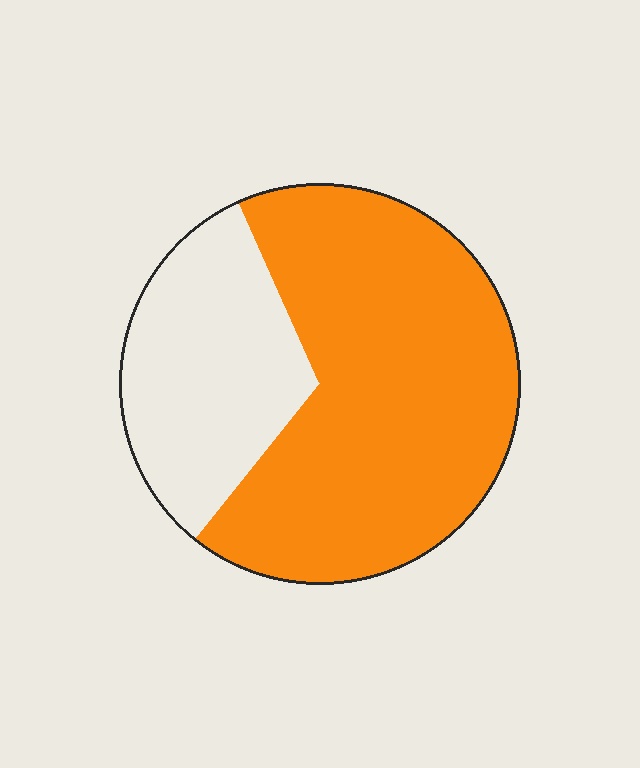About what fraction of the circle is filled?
About two thirds (2/3).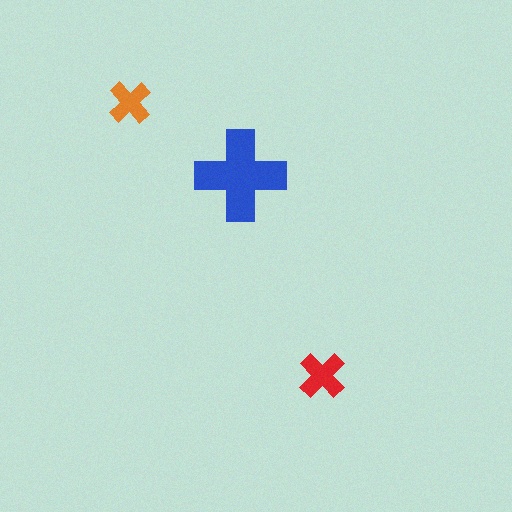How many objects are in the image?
There are 3 objects in the image.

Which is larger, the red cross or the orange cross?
The red one.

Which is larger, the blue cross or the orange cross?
The blue one.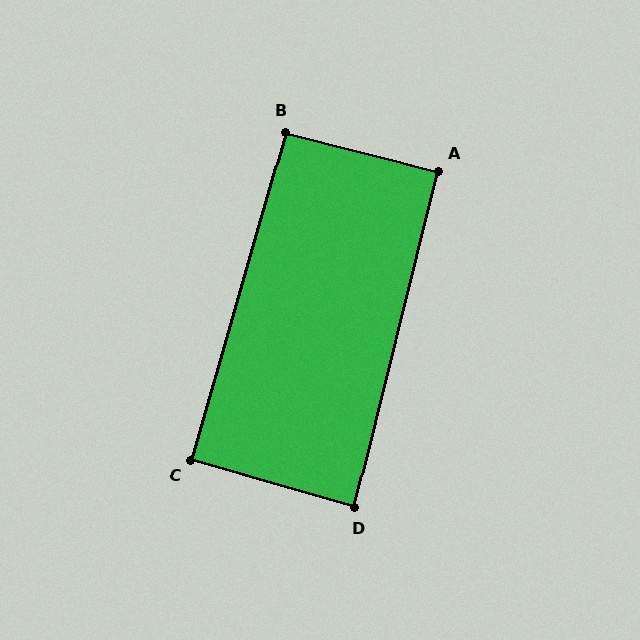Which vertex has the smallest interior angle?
D, at approximately 88 degrees.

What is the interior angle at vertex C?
Approximately 90 degrees (approximately right).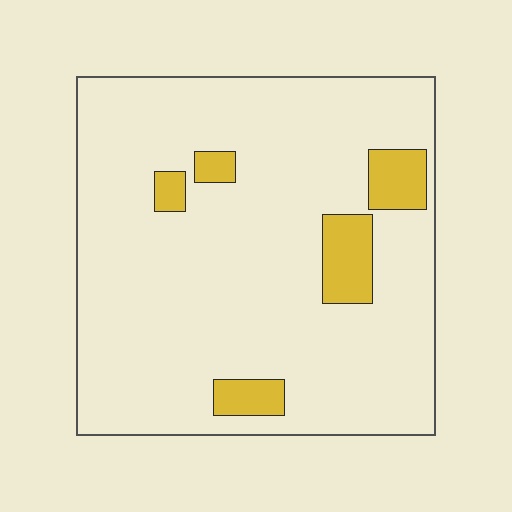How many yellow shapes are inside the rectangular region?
5.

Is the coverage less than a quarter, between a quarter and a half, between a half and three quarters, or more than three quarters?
Less than a quarter.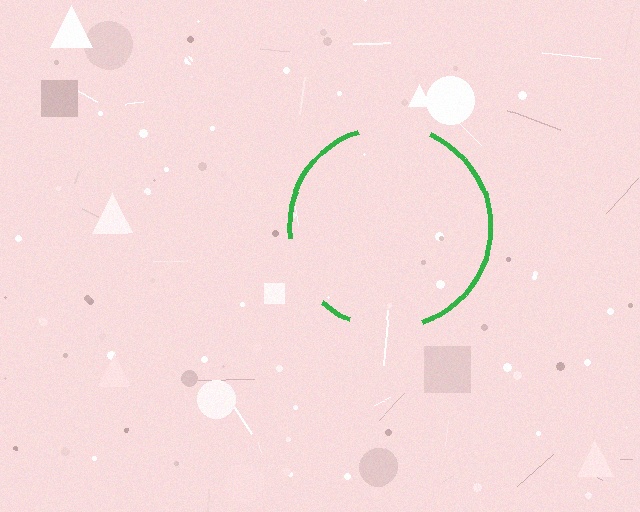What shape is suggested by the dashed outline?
The dashed outline suggests a circle.